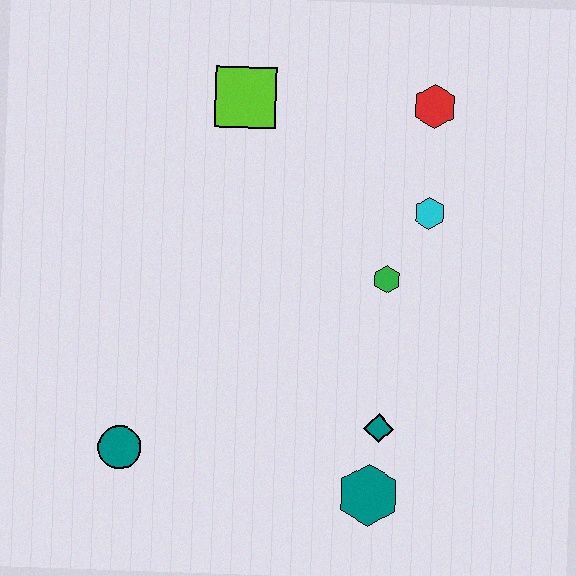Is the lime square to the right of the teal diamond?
No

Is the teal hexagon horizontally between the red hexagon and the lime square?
Yes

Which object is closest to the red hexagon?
The cyan hexagon is closest to the red hexagon.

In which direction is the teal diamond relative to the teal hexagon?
The teal diamond is above the teal hexagon.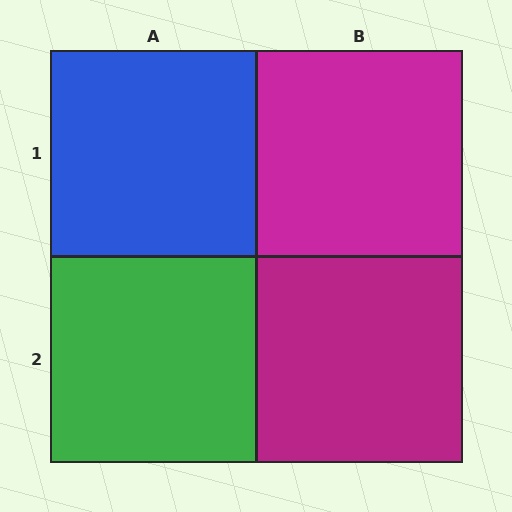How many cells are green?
1 cell is green.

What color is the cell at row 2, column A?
Green.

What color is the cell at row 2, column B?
Magenta.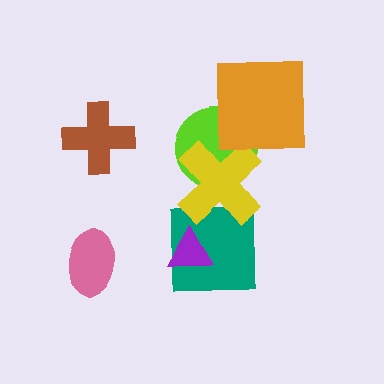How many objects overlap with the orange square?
1 object overlaps with the orange square.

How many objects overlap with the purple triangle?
1 object overlaps with the purple triangle.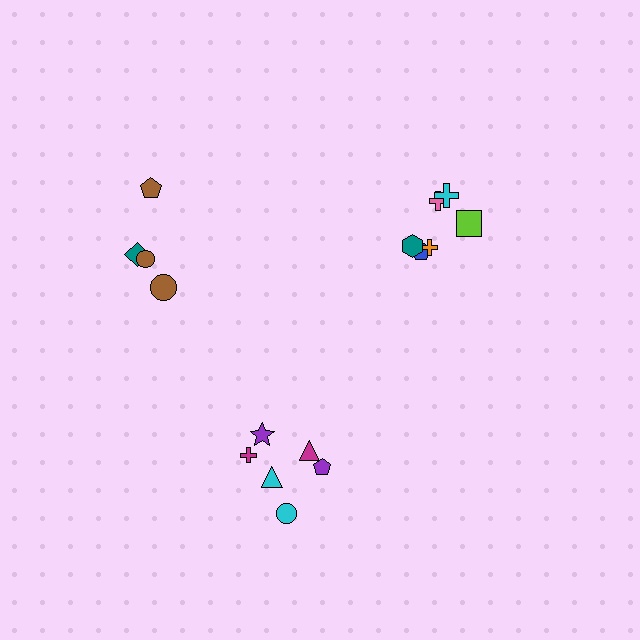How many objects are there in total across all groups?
There are 16 objects.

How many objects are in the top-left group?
There are 4 objects.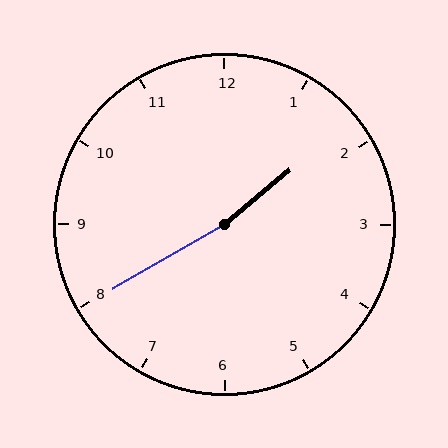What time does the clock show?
1:40.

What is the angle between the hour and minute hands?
Approximately 170 degrees.